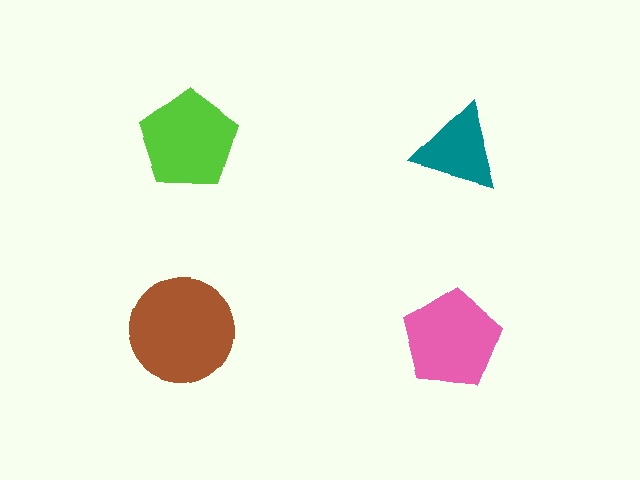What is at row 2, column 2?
A pink pentagon.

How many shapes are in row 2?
2 shapes.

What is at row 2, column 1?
A brown circle.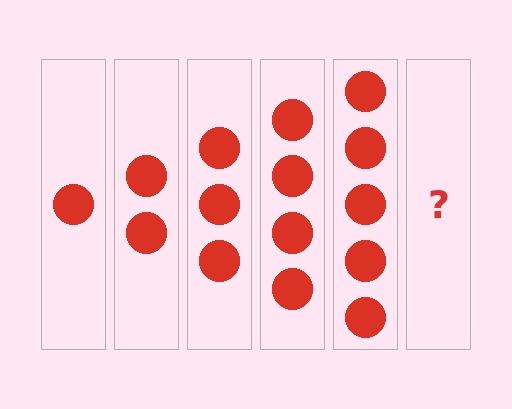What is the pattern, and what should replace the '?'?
The pattern is that each step adds one more circle. The '?' should be 6 circles.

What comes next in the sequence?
The next element should be 6 circles.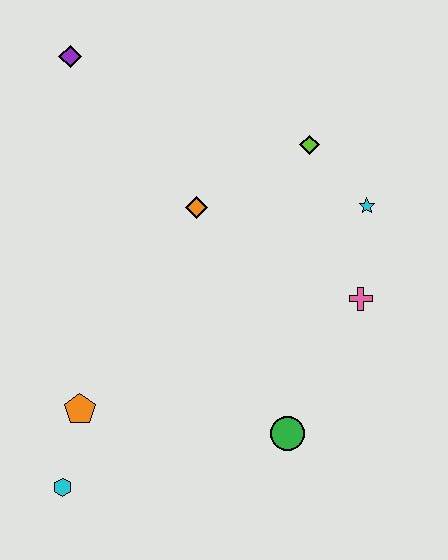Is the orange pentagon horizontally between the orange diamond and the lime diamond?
No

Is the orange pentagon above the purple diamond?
No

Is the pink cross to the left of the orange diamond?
No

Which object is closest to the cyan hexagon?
The orange pentagon is closest to the cyan hexagon.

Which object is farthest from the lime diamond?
The cyan hexagon is farthest from the lime diamond.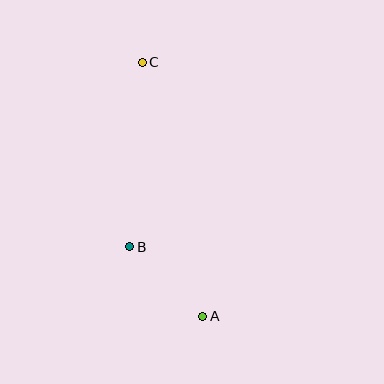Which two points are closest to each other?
Points A and B are closest to each other.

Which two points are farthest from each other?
Points A and C are farthest from each other.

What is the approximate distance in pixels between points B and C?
The distance between B and C is approximately 185 pixels.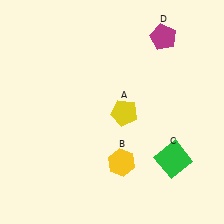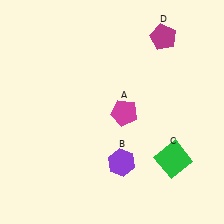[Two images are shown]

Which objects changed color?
A changed from yellow to magenta. B changed from yellow to purple.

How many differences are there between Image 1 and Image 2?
There are 2 differences between the two images.